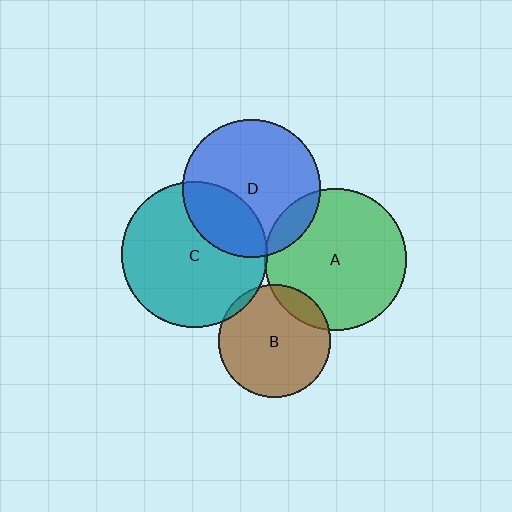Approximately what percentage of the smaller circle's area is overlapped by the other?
Approximately 15%.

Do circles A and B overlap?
Yes.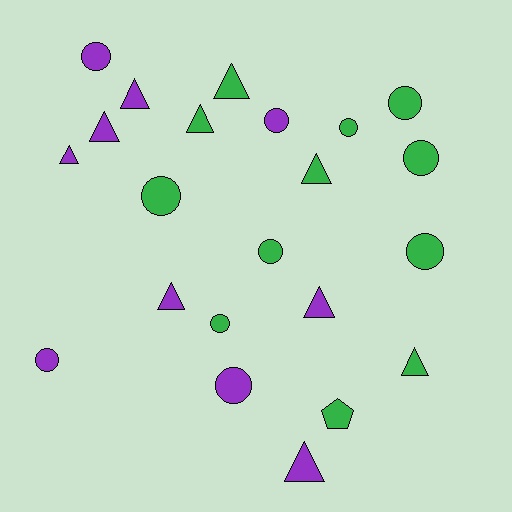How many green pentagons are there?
There is 1 green pentagon.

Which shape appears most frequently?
Circle, with 11 objects.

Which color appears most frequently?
Green, with 12 objects.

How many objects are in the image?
There are 22 objects.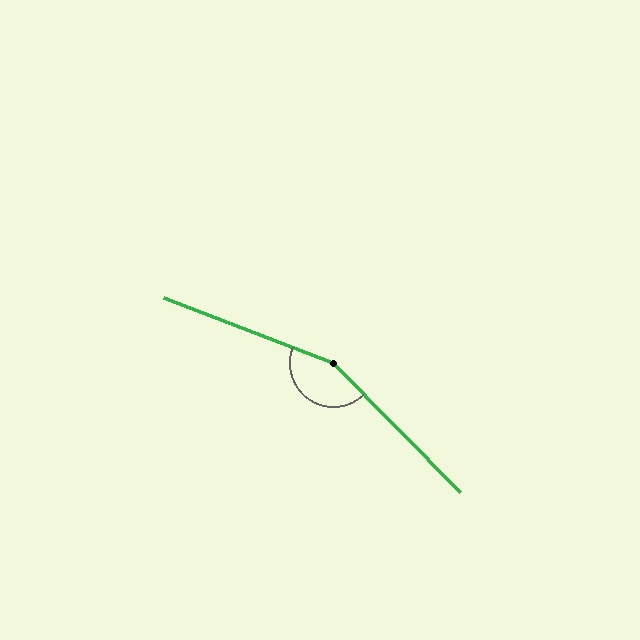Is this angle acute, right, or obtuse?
It is obtuse.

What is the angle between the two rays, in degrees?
Approximately 155 degrees.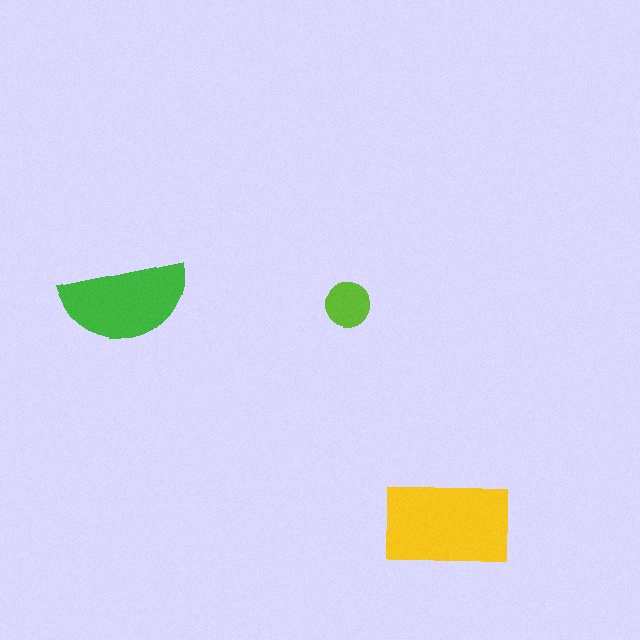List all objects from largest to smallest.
The yellow rectangle, the green semicircle, the lime circle.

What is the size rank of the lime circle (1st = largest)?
3rd.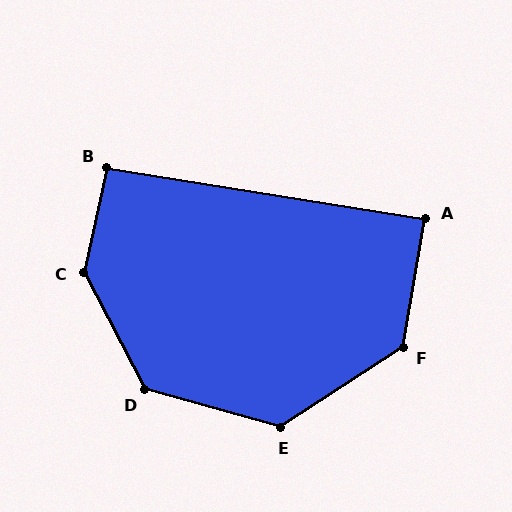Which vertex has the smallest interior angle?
A, at approximately 89 degrees.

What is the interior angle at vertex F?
Approximately 133 degrees (obtuse).